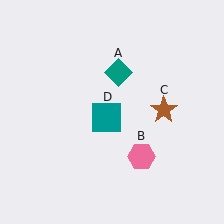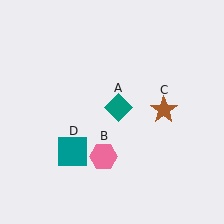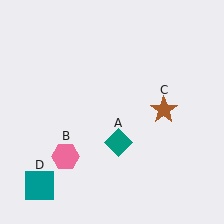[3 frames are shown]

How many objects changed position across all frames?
3 objects changed position: teal diamond (object A), pink hexagon (object B), teal square (object D).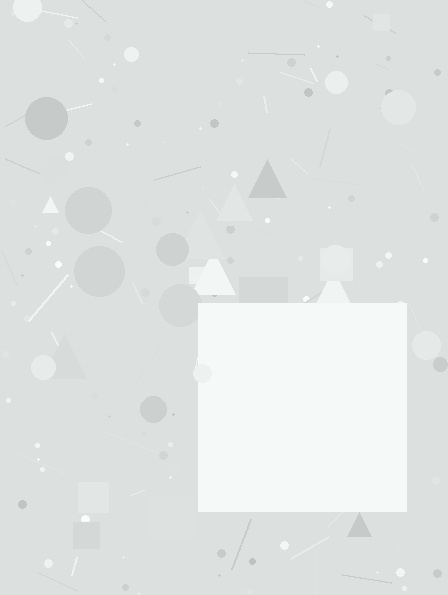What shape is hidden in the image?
A square is hidden in the image.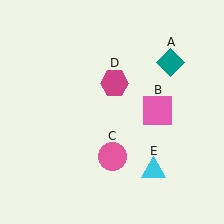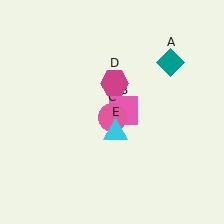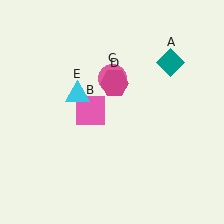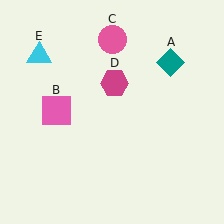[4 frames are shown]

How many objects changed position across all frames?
3 objects changed position: pink square (object B), pink circle (object C), cyan triangle (object E).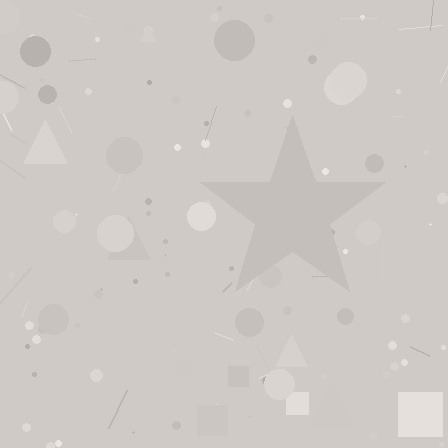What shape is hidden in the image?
A star is hidden in the image.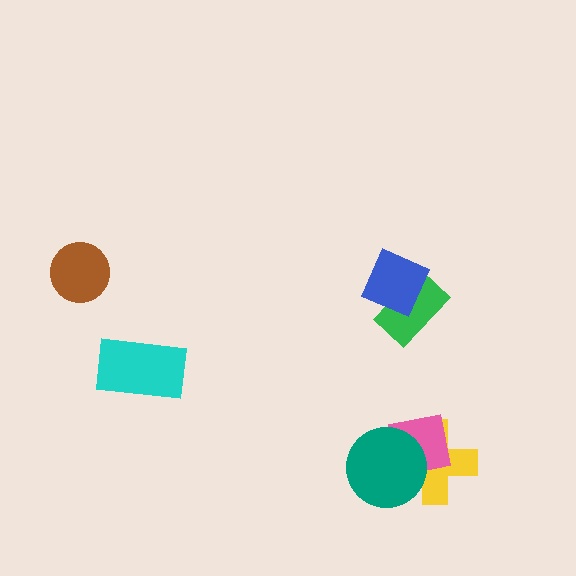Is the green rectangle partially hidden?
Yes, it is partially covered by another shape.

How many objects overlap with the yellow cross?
2 objects overlap with the yellow cross.